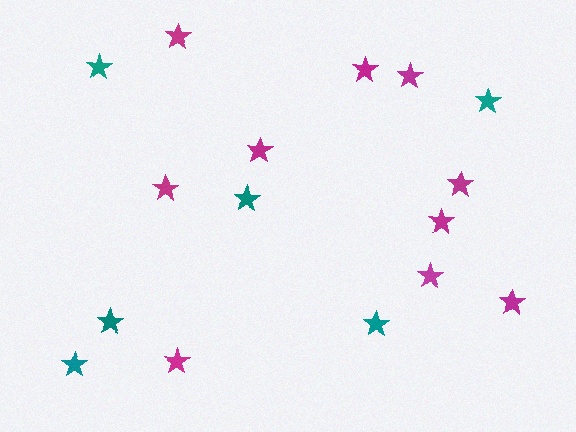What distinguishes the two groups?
There are 2 groups: one group of magenta stars (10) and one group of teal stars (6).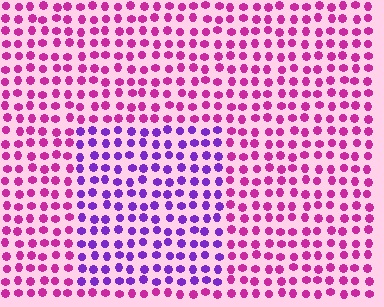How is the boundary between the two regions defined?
The boundary is defined purely by a slight shift in hue (about 43 degrees). Spacing, size, and orientation are identical on both sides.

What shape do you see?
I see a rectangle.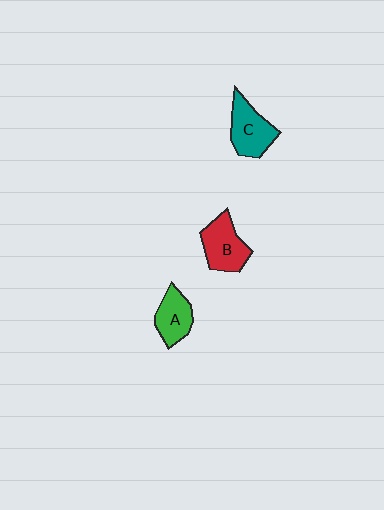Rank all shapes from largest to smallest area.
From largest to smallest: B (red), C (teal), A (green).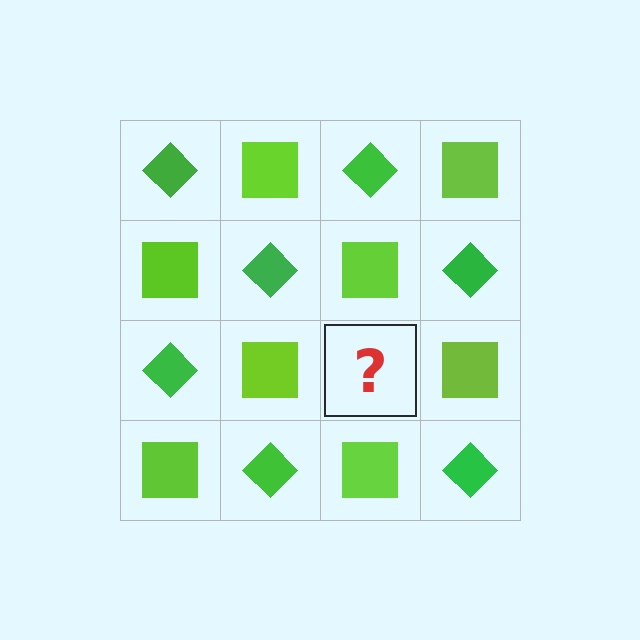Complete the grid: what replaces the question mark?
The question mark should be replaced with a green diamond.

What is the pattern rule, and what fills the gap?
The rule is that it alternates green diamond and lime square in a checkerboard pattern. The gap should be filled with a green diamond.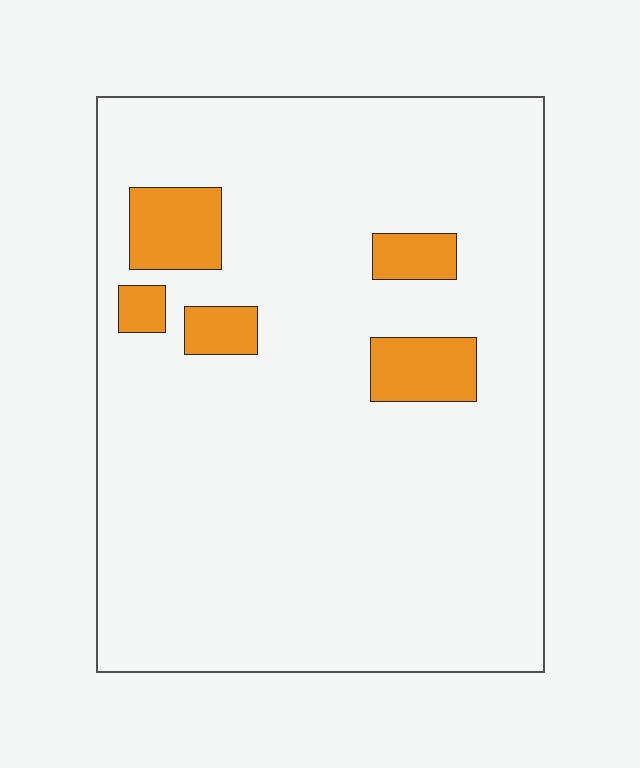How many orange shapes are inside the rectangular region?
5.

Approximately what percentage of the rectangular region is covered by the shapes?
Approximately 10%.